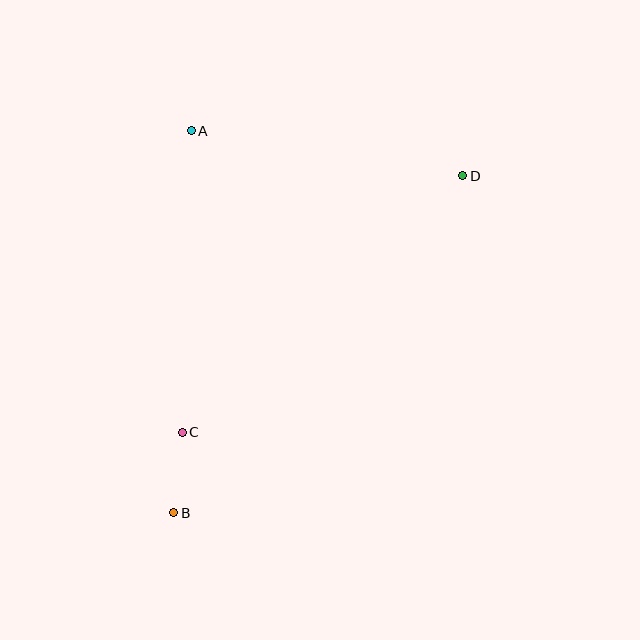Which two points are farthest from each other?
Points B and D are farthest from each other.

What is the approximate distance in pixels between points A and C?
The distance between A and C is approximately 302 pixels.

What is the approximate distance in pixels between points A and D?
The distance between A and D is approximately 275 pixels.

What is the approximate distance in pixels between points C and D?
The distance between C and D is approximately 380 pixels.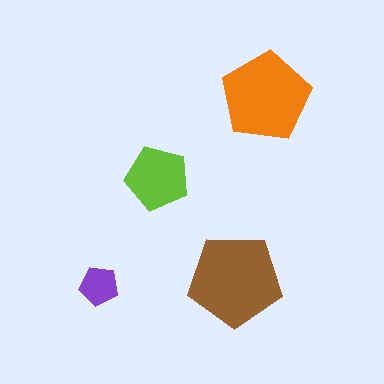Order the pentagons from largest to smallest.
the brown one, the orange one, the lime one, the purple one.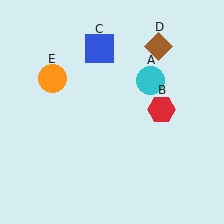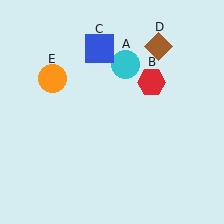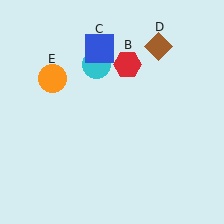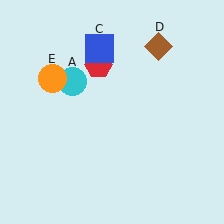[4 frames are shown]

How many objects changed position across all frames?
2 objects changed position: cyan circle (object A), red hexagon (object B).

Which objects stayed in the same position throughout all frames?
Blue square (object C) and brown diamond (object D) and orange circle (object E) remained stationary.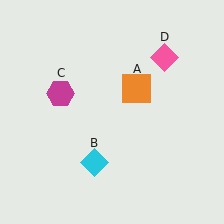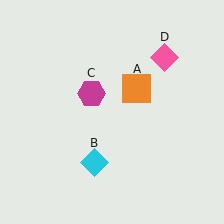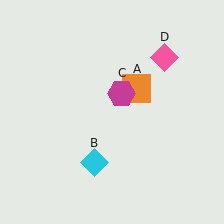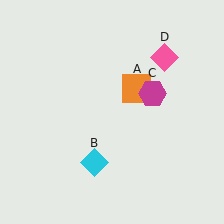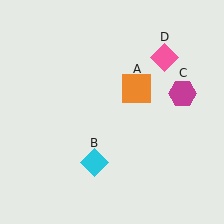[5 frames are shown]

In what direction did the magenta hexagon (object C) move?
The magenta hexagon (object C) moved right.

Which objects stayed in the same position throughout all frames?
Orange square (object A) and cyan diamond (object B) and pink diamond (object D) remained stationary.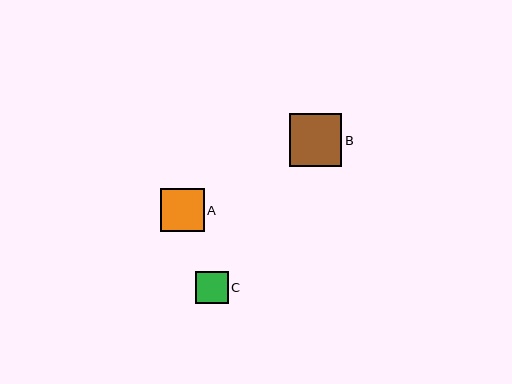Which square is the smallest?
Square C is the smallest with a size of approximately 33 pixels.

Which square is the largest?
Square B is the largest with a size of approximately 53 pixels.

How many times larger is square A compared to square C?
Square A is approximately 1.3 times the size of square C.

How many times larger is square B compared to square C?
Square B is approximately 1.6 times the size of square C.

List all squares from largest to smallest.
From largest to smallest: B, A, C.